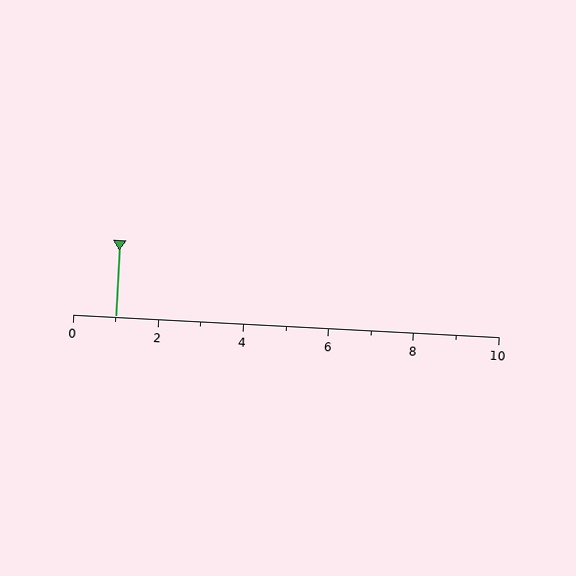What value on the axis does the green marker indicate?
The marker indicates approximately 1.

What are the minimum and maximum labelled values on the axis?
The axis runs from 0 to 10.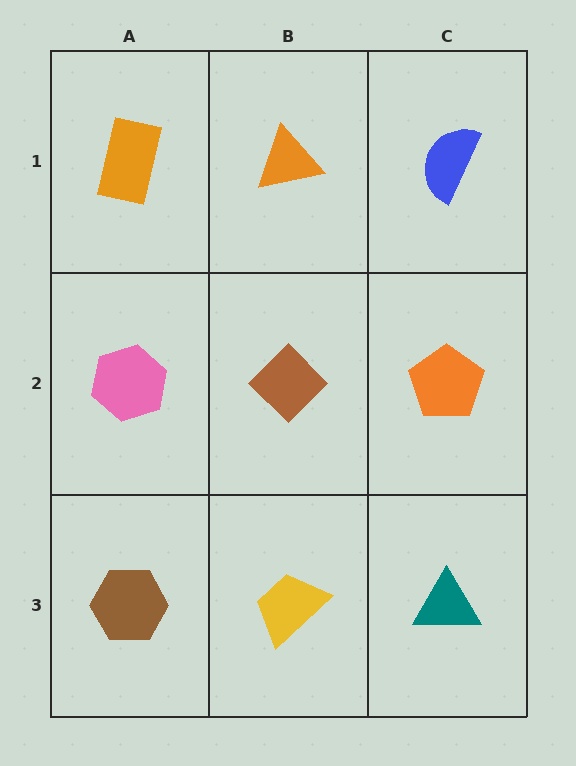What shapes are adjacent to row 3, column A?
A pink hexagon (row 2, column A), a yellow trapezoid (row 3, column B).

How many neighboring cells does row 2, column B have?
4.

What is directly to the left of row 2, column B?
A pink hexagon.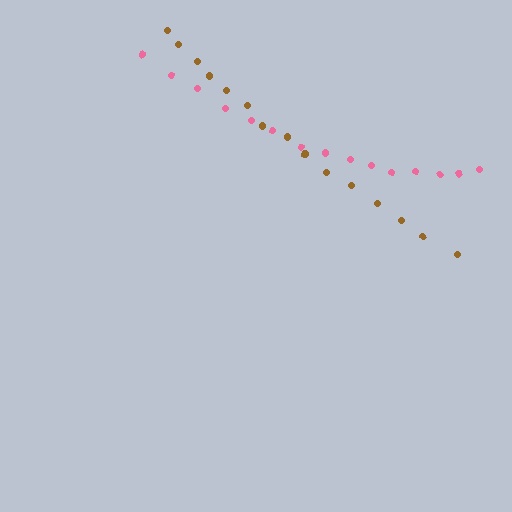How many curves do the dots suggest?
There are 2 distinct paths.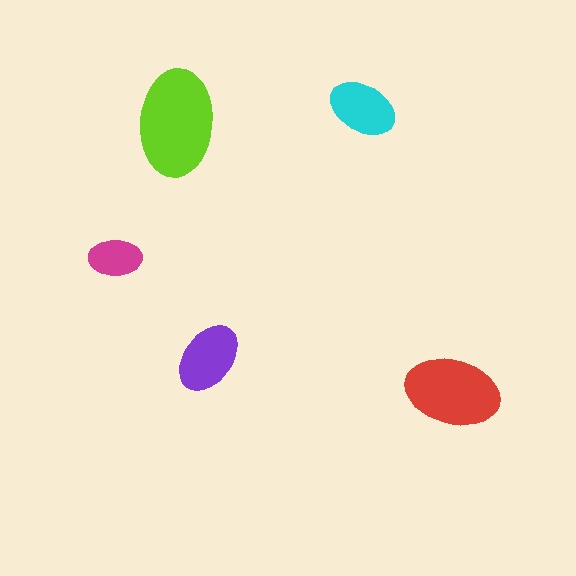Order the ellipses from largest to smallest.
the lime one, the red one, the purple one, the cyan one, the magenta one.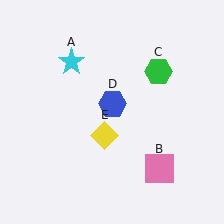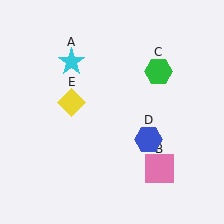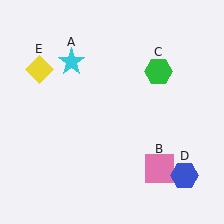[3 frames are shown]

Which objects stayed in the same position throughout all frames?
Cyan star (object A) and pink square (object B) and green hexagon (object C) remained stationary.